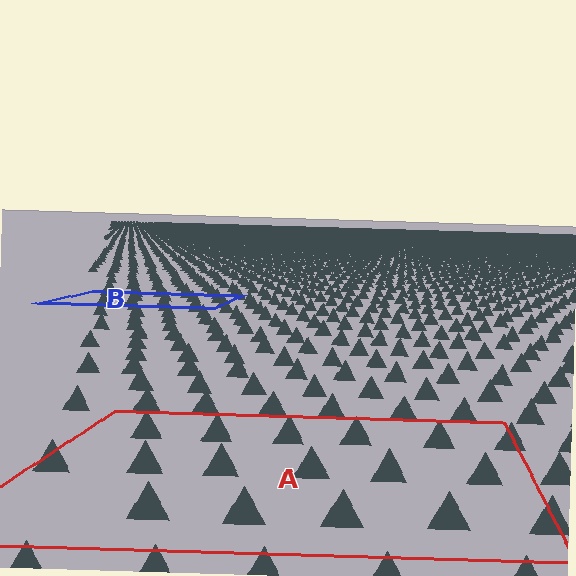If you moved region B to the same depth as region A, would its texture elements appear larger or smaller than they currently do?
They would appear larger. At a closer depth, the same texture elements are projected at a bigger on-screen size.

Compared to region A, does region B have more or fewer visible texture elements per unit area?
Region B has more texture elements per unit area — they are packed more densely because it is farther away.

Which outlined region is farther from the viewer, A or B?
Region B is farther from the viewer — the texture elements inside it appear smaller and more densely packed.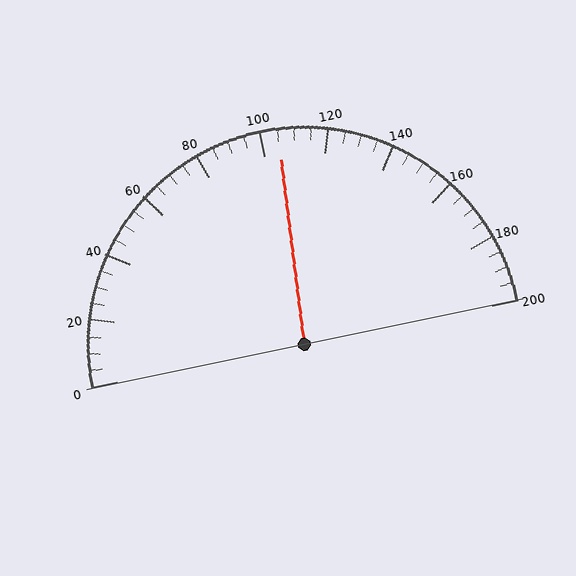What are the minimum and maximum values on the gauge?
The gauge ranges from 0 to 200.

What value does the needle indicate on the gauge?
The needle indicates approximately 105.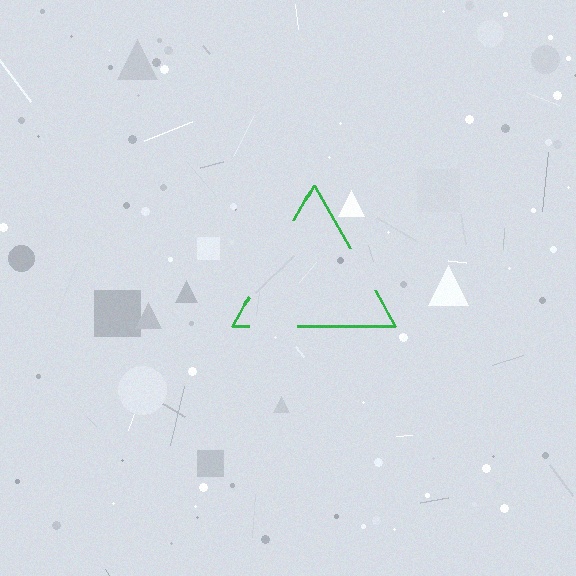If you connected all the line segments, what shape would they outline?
They would outline a triangle.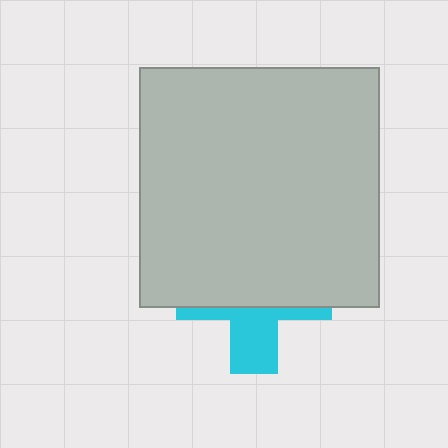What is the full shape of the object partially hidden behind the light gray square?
The partially hidden object is a cyan cross.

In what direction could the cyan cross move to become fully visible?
The cyan cross could move down. That would shift it out from behind the light gray square entirely.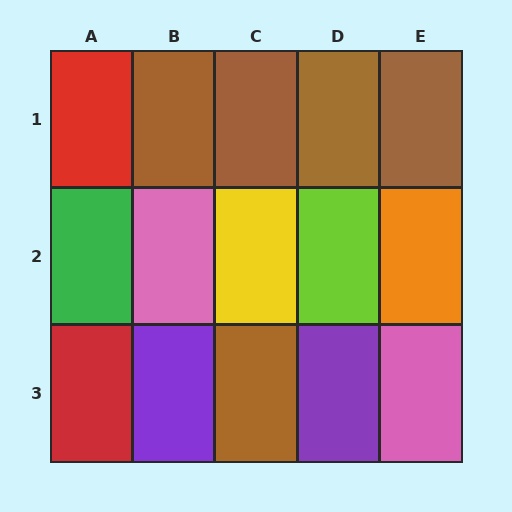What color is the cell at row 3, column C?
Brown.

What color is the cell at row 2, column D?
Lime.